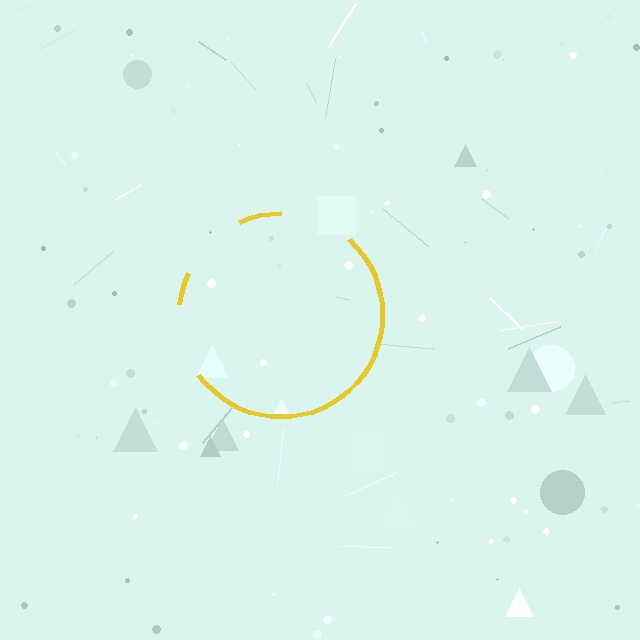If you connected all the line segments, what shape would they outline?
They would outline a circle.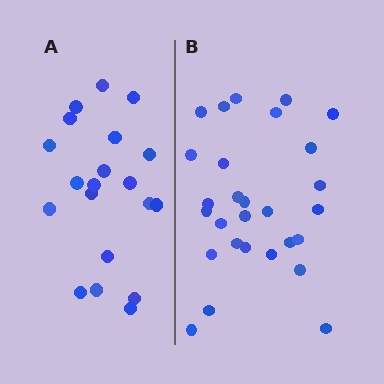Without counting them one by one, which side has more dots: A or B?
Region B (the right region) has more dots.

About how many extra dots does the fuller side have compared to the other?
Region B has roughly 8 or so more dots than region A.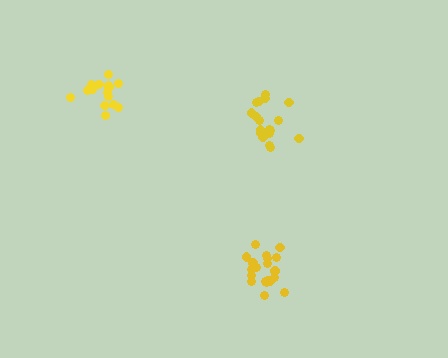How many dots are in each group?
Group 1: 20 dots, Group 2: 20 dots, Group 3: 17 dots (57 total).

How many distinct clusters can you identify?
There are 3 distinct clusters.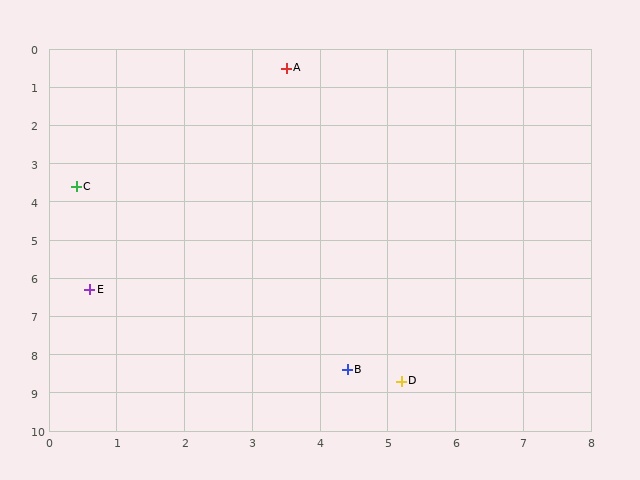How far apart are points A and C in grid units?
Points A and C are about 4.4 grid units apart.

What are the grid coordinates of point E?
Point E is at approximately (0.6, 6.3).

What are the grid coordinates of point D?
Point D is at approximately (5.2, 8.7).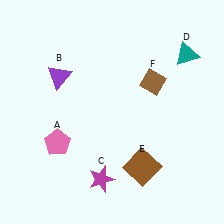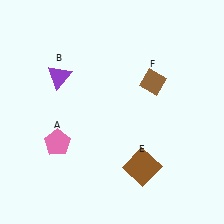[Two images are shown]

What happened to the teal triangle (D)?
The teal triangle (D) was removed in Image 2. It was in the top-right area of Image 1.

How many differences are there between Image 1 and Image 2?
There are 2 differences between the two images.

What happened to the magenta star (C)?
The magenta star (C) was removed in Image 2. It was in the bottom-left area of Image 1.